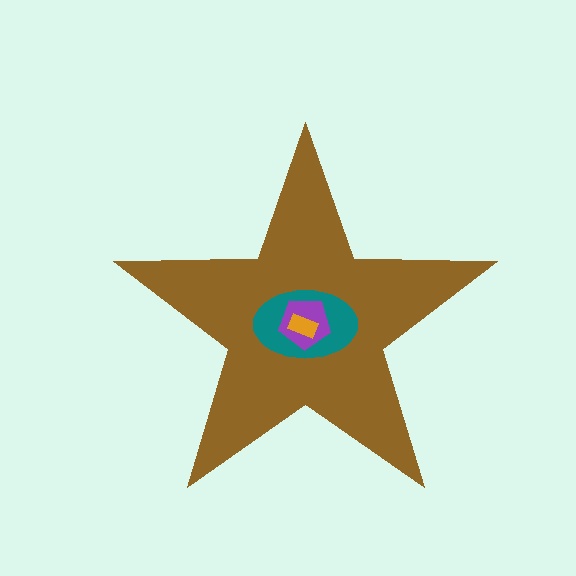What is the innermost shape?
The orange rectangle.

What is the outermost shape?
The brown star.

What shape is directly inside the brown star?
The teal ellipse.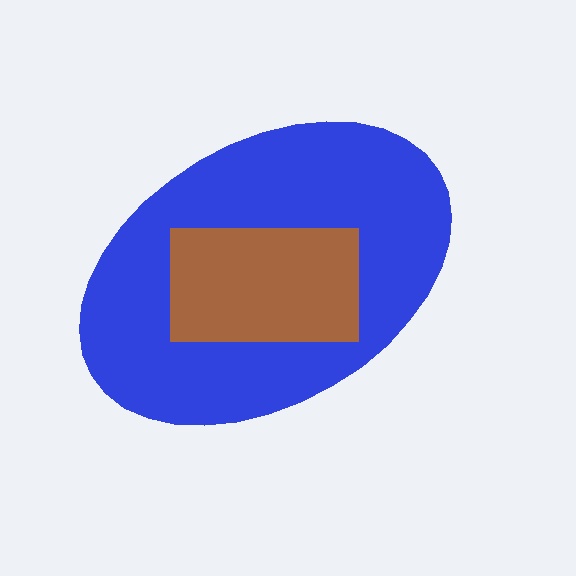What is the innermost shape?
The brown rectangle.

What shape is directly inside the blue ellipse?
The brown rectangle.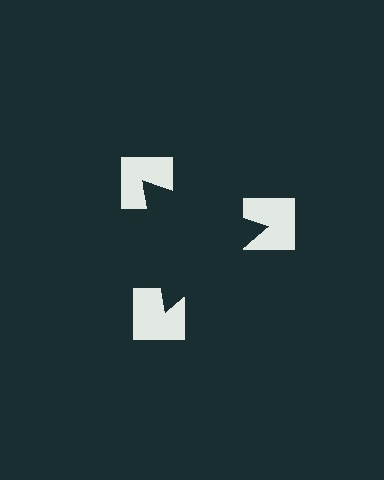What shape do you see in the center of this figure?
An illusory triangle — its edges are inferred from the aligned wedge cuts in the notched squares, not physically drawn.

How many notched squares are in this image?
There are 3 — one at each vertex of the illusory triangle.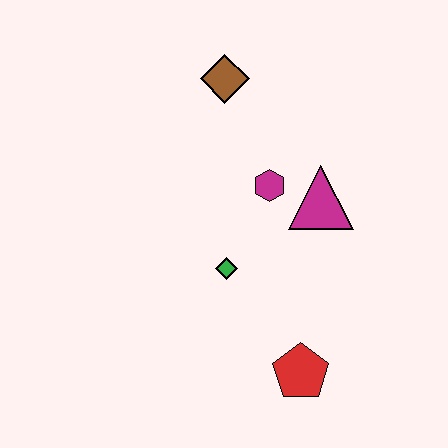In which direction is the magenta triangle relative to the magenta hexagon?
The magenta triangle is to the right of the magenta hexagon.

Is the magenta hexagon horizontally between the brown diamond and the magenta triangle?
Yes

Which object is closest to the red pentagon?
The green diamond is closest to the red pentagon.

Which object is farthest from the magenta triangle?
The red pentagon is farthest from the magenta triangle.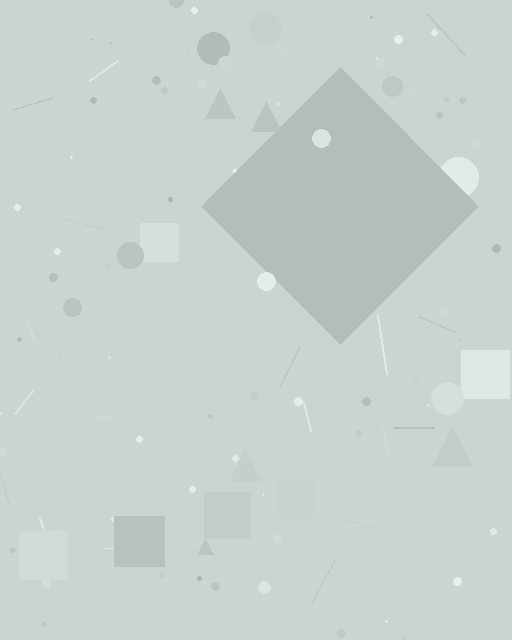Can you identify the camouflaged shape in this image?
The camouflaged shape is a diamond.